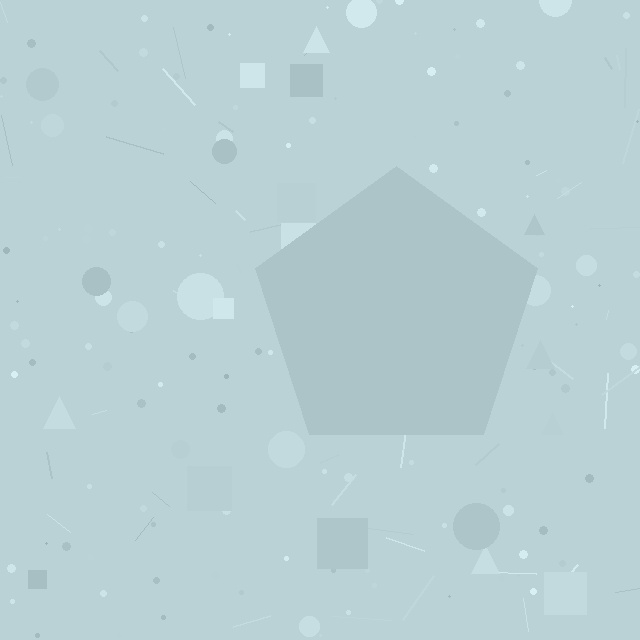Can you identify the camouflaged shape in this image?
The camouflaged shape is a pentagon.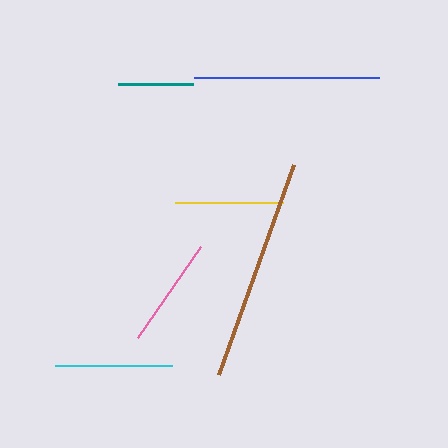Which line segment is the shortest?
The teal line is the shortest at approximately 75 pixels.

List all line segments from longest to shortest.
From longest to shortest: brown, blue, cyan, pink, yellow, teal.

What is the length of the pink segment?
The pink segment is approximately 110 pixels long.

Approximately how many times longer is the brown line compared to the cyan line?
The brown line is approximately 1.9 times the length of the cyan line.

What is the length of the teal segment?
The teal segment is approximately 75 pixels long.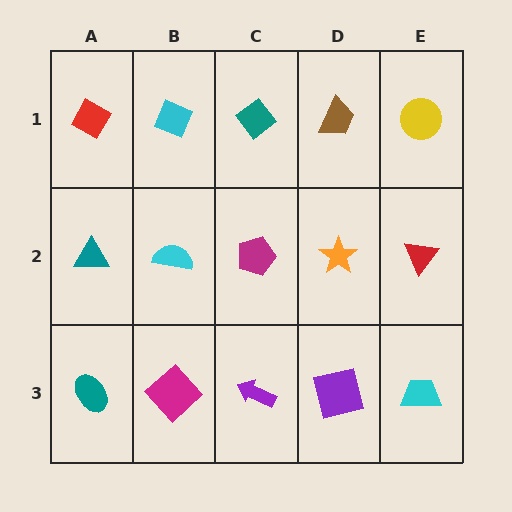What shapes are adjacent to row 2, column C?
A teal diamond (row 1, column C), a purple arrow (row 3, column C), a cyan semicircle (row 2, column B), an orange star (row 2, column D).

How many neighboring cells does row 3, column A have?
2.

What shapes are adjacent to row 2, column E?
A yellow circle (row 1, column E), a cyan trapezoid (row 3, column E), an orange star (row 2, column D).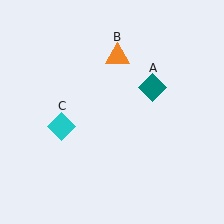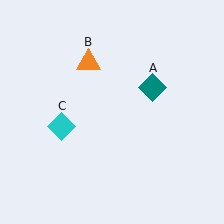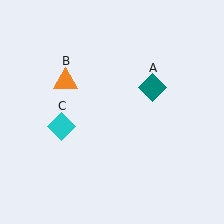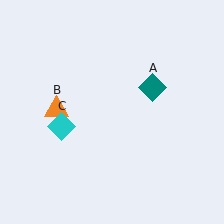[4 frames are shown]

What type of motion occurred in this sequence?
The orange triangle (object B) rotated counterclockwise around the center of the scene.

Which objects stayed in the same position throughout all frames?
Teal diamond (object A) and cyan diamond (object C) remained stationary.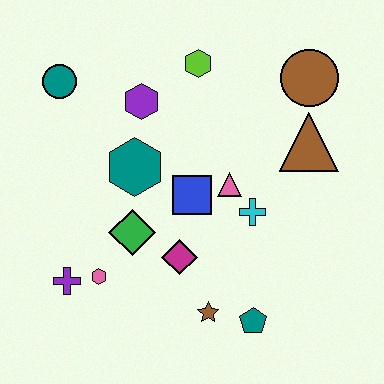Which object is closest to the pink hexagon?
The purple cross is closest to the pink hexagon.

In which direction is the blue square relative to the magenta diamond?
The blue square is above the magenta diamond.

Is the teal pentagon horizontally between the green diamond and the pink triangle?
No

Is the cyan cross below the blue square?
Yes